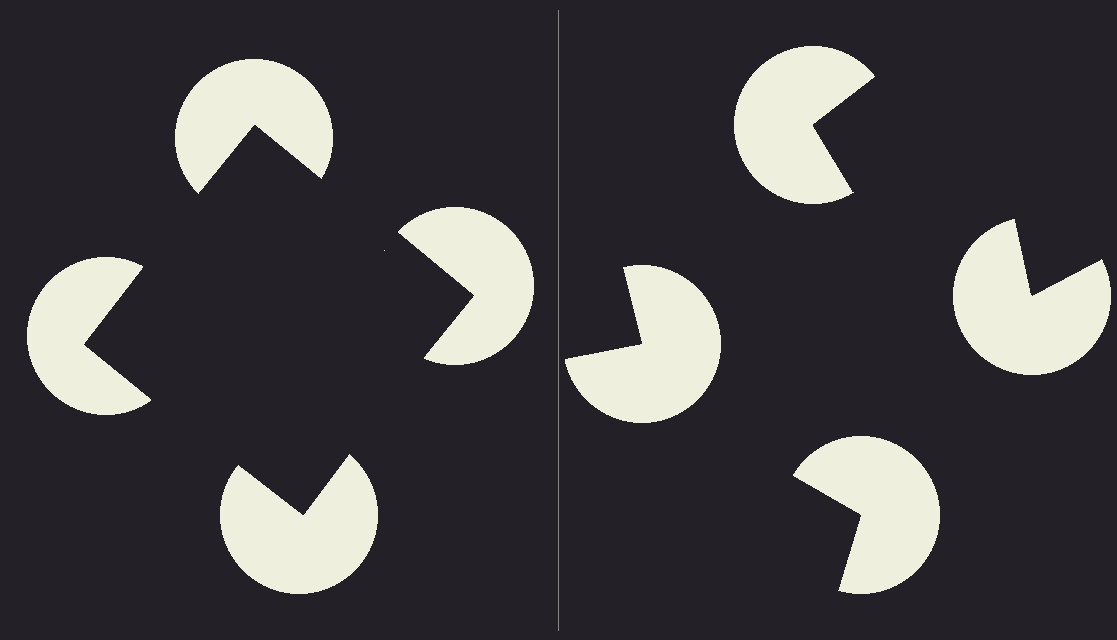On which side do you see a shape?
An illusory square appears on the left side. On the right side the wedge cuts are rotated, so no coherent shape forms.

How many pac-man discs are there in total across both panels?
8 — 4 on each side.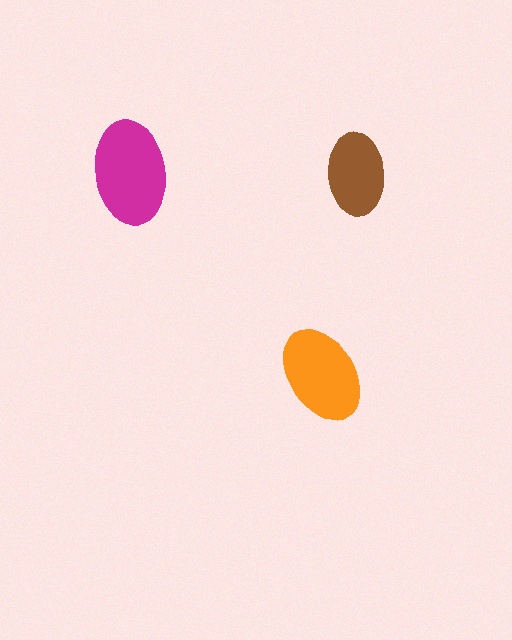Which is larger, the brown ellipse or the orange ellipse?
The orange one.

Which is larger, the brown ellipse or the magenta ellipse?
The magenta one.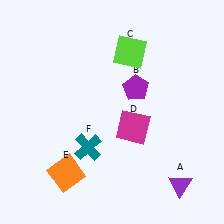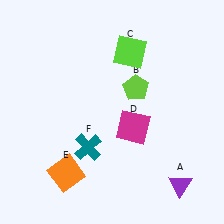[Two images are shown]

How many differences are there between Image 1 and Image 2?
There is 1 difference between the two images.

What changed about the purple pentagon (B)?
In Image 1, B is purple. In Image 2, it changed to lime.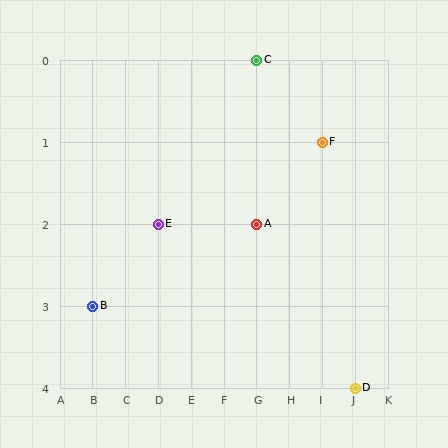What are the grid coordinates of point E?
Point E is at grid coordinates (D, 2).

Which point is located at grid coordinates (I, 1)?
Point F is at (I, 1).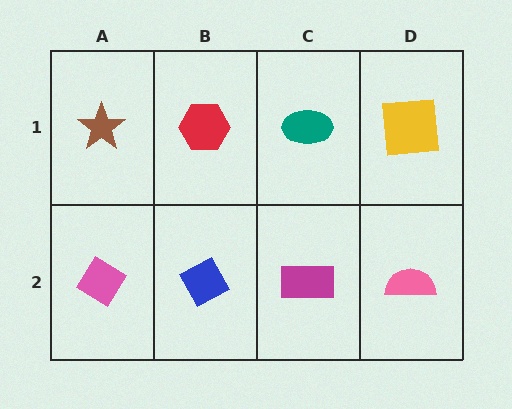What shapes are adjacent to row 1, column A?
A pink diamond (row 2, column A), a red hexagon (row 1, column B).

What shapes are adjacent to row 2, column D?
A yellow square (row 1, column D), a magenta rectangle (row 2, column C).